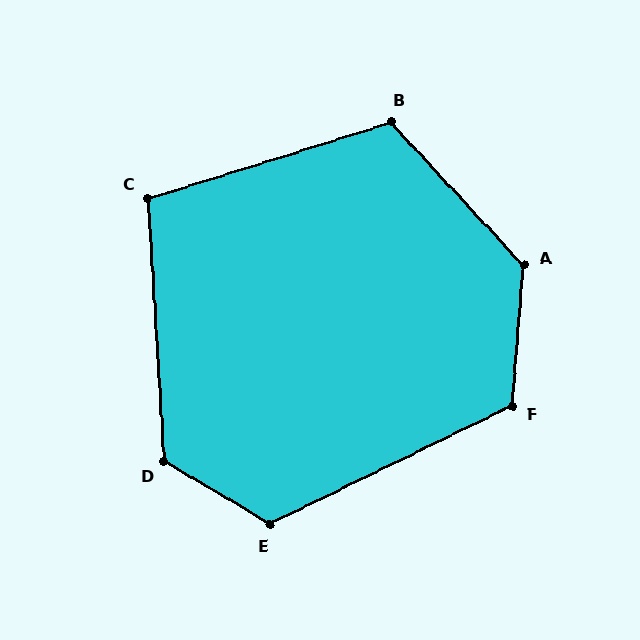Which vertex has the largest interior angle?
A, at approximately 133 degrees.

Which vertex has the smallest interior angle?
C, at approximately 104 degrees.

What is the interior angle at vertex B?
Approximately 115 degrees (obtuse).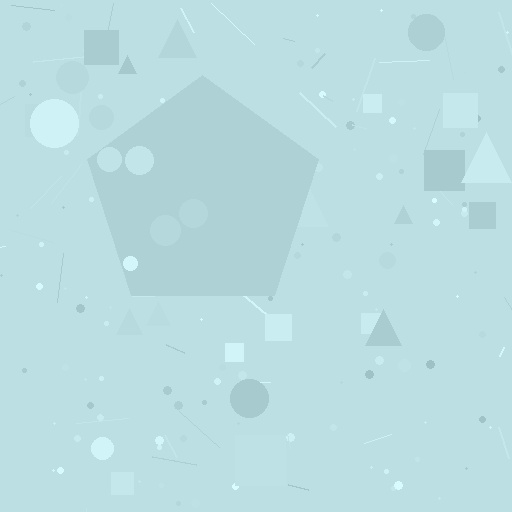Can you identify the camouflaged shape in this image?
The camouflaged shape is a pentagon.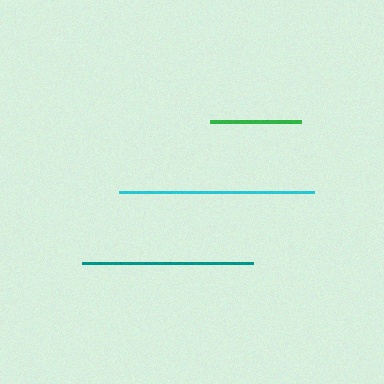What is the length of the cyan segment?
The cyan segment is approximately 195 pixels long.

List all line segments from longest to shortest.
From longest to shortest: cyan, teal, green.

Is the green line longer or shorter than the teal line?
The teal line is longer than the green line.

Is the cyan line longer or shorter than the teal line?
The cyan line is longer than the teal line.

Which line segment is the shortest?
The green line is the shortest at approximately 91 pixels.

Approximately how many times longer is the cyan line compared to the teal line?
The cyan line is approximately 1.1 times the length of the teal line.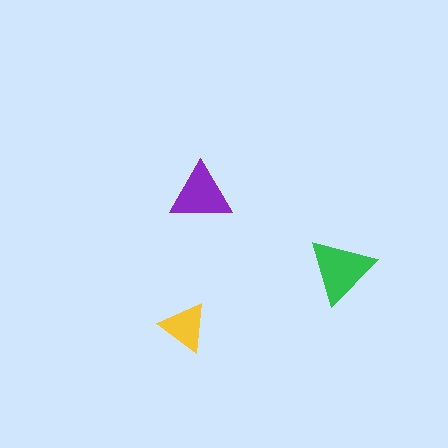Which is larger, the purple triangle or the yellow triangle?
The purple one.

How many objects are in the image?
There are 3 objects in the image.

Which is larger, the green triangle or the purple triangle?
The green one.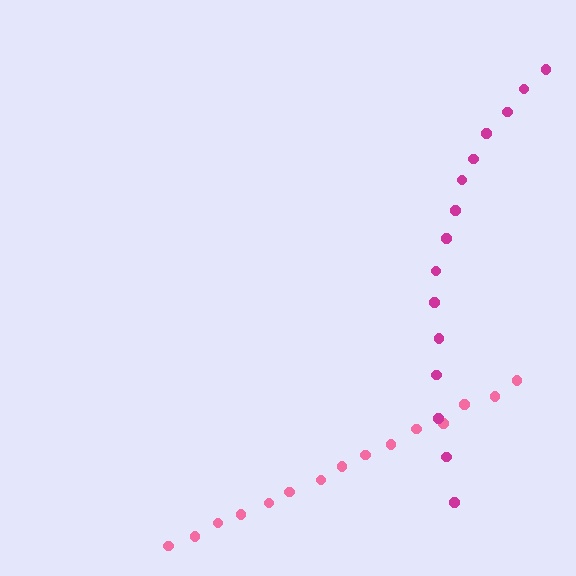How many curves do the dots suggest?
There are 2 distinct paths.